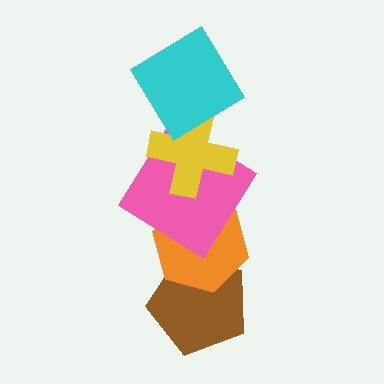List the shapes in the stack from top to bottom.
From top to bottom: the cyan diamond, the yellow cross, the pink diamond, the orange hexagon, the brown pentagon.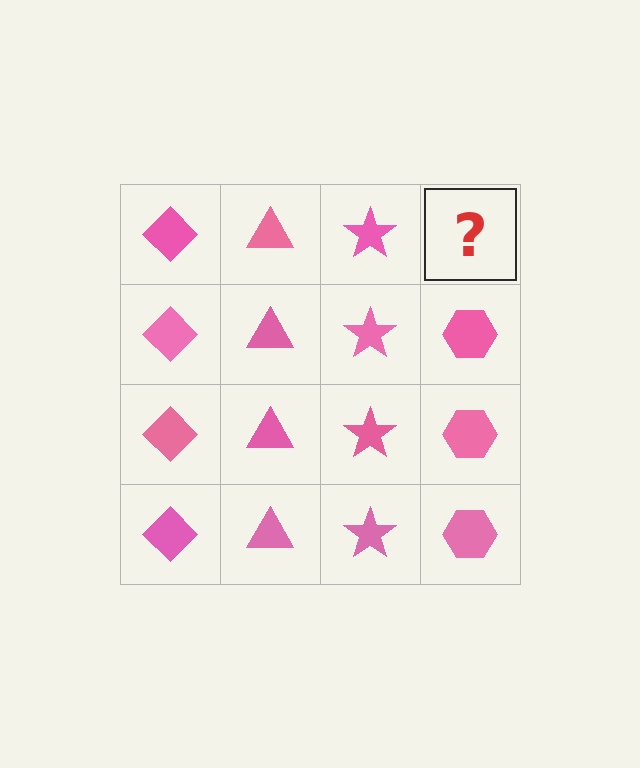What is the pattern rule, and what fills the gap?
The rule is that each column has a consistent shape. The gap should be filled with a pink hexagon.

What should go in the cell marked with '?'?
The missing cell should contain a pink hexagon.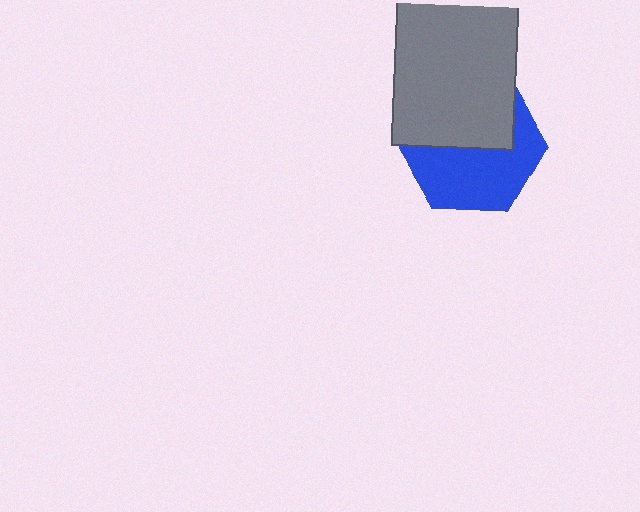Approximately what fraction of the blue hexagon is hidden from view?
Roughly 48% of the blue hexagon is hidden behind the gray rectangle.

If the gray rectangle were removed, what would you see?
You would see the complete blue hexagon.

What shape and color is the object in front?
The object in front is a gray rectangle.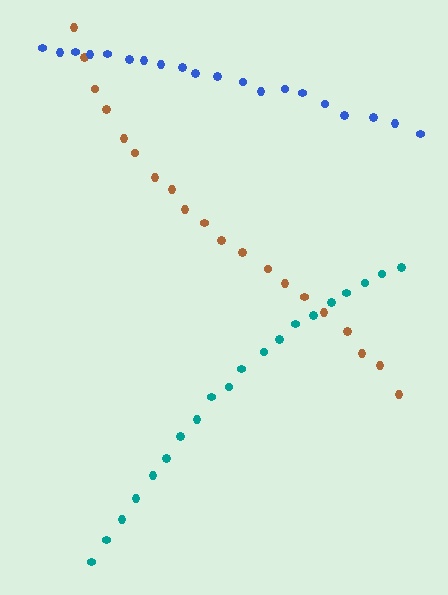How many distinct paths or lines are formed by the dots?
There are 3 distinct paths.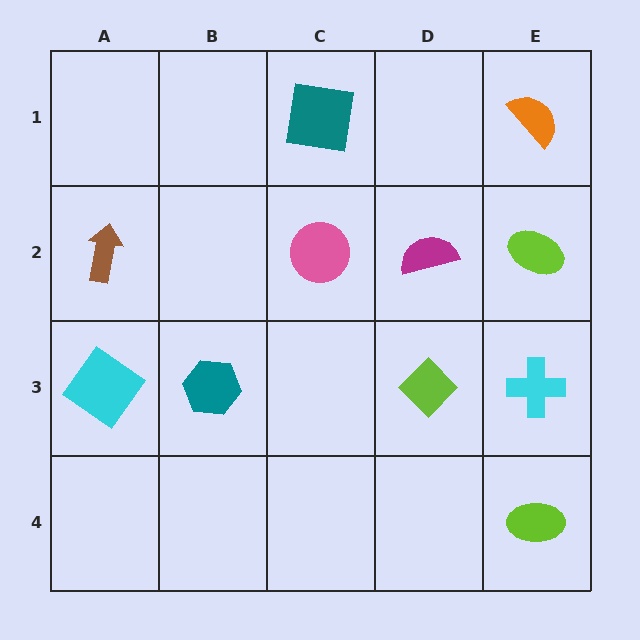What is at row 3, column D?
A lime diamond.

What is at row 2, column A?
A brown arrow.